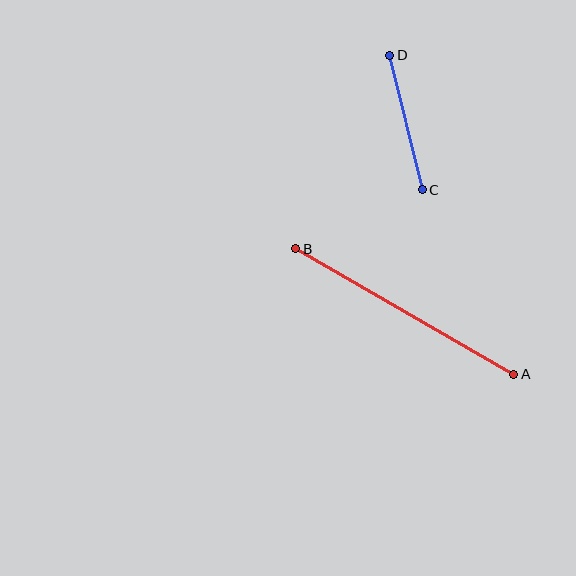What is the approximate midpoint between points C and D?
The midpoint is at approximately (406, 123) pixels.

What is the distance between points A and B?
The distance is approximately 252 pixels.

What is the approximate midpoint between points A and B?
The midpoint is at approximately (405, 311) pixels.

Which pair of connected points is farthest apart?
Points A and B are farthest apart.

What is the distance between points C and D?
The distance is approximately 138 pixels.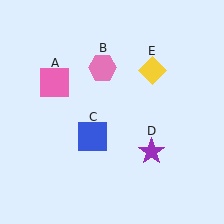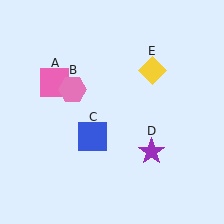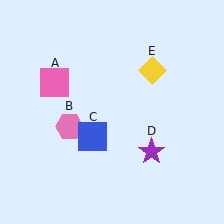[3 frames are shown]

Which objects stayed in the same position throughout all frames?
Pink square (object A) and blue square (object C) and purple star (object D) and yellow diamond (object E) remained stationary.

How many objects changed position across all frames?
1 object changed position: pink hexagon (object B).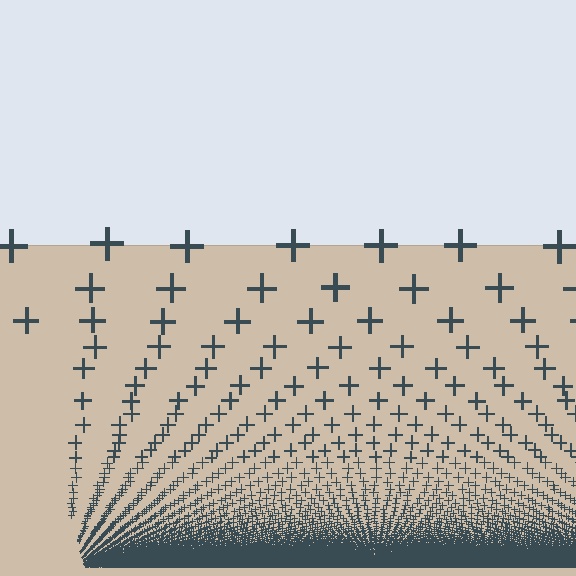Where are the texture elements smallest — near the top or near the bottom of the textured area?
Near the bottom.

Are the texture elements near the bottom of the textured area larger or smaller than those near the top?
Smaller. The gradient is inverted — elements near the bottom are smaller and denser.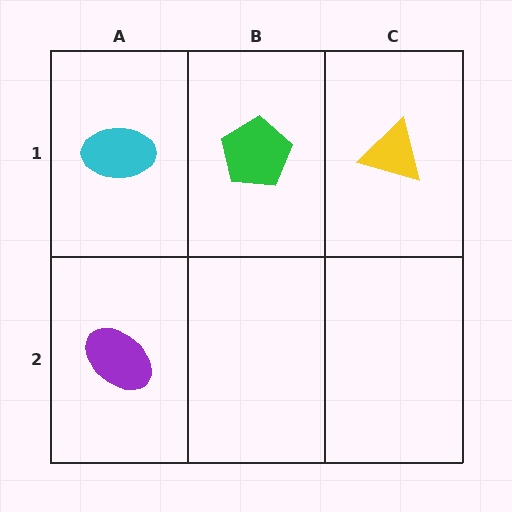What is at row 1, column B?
A green pentagon.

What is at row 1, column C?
A yellow triangle.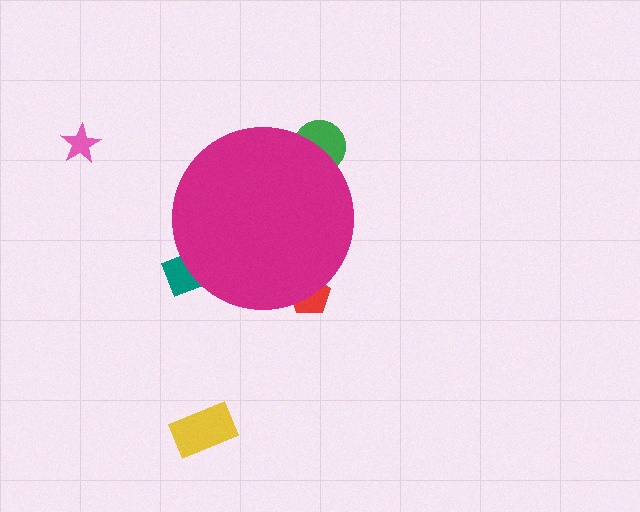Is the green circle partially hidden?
Yes, the green circle is partially hidden behind the magenta circle.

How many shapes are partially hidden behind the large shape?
3 shapes are partially hidden.